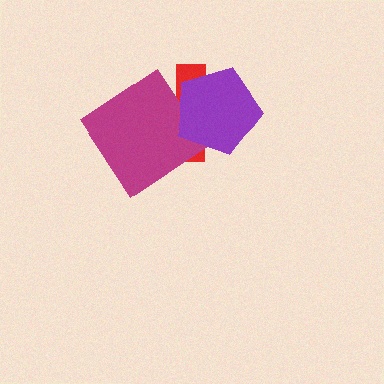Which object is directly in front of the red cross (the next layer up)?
The magenta diamond is directly in front of the red cross.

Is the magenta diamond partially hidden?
Yes, it is partially covered by another shape.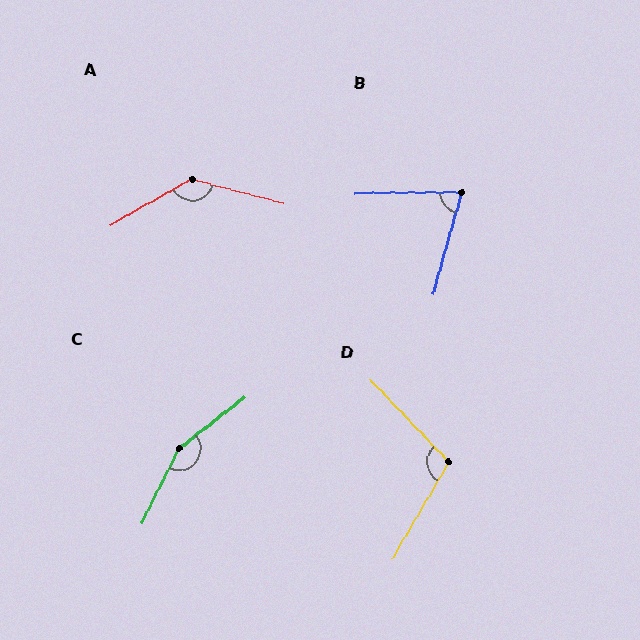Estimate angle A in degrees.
Approximately 136 degrees.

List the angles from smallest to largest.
B (73°), D (106°), A (136°), C (154°).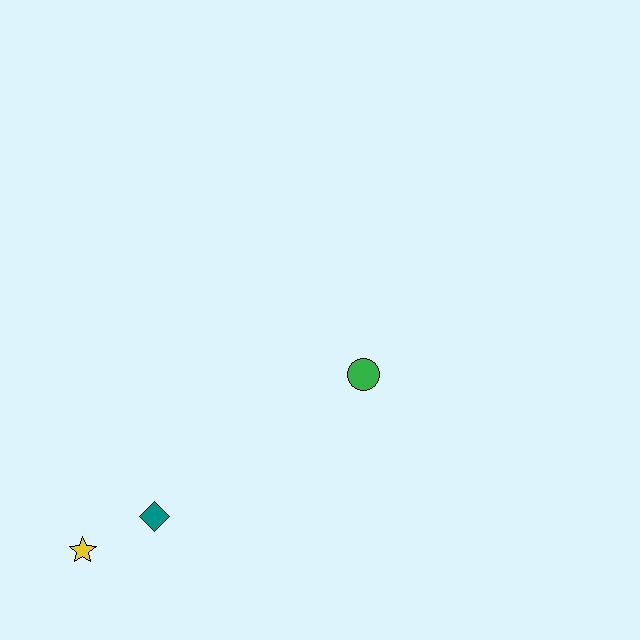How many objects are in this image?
There are 3 objects.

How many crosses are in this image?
There are no crosses.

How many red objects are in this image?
There are no red objects.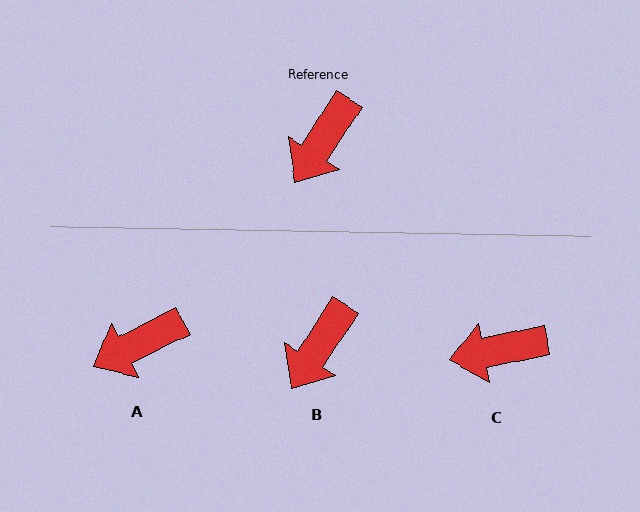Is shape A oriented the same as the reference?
No, it is off by about 30 degrees.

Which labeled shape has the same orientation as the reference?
B.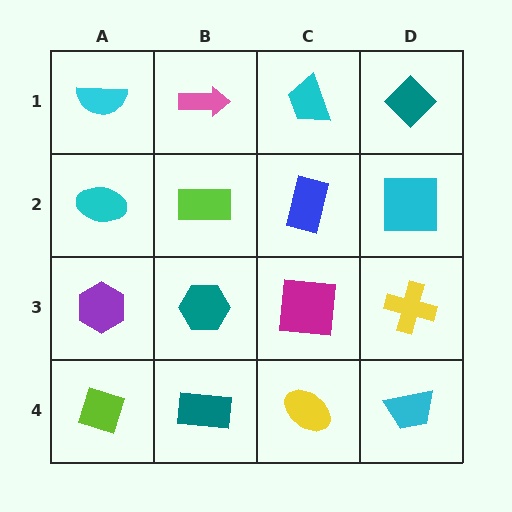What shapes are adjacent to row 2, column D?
A teal diamond (row 1, column D), a yellow cross (row 3, column D), a blue rectangle (row 2, column C).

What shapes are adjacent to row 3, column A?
A cyan ellipse (row 2, column A), a lime diamond (row 4, column A), a teal hexagon (row 3, column B).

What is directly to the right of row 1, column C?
A teal diamond.